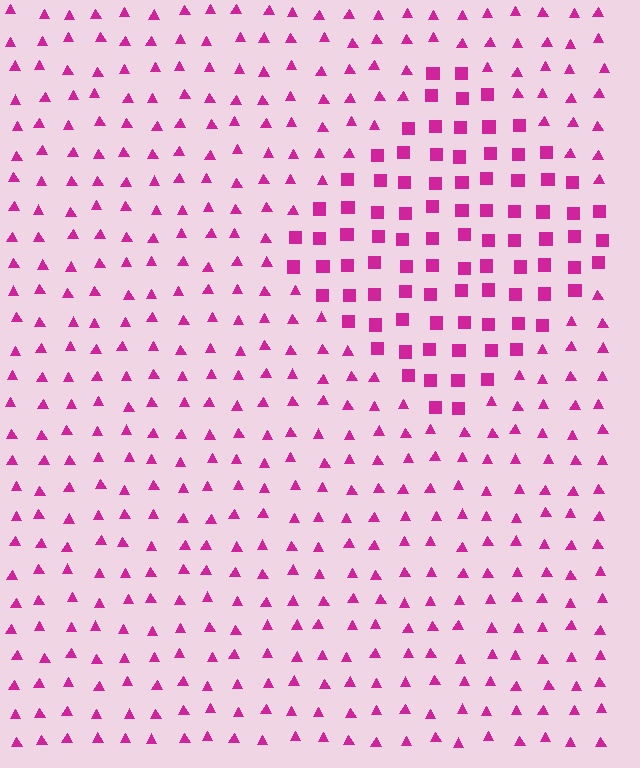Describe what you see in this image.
The image is filled with small magenta elements arranged in a uniform grid. A diamond-shaped region contains squares, while the surrounding area contains triangles. The boundary is defined purely by the change in element shape.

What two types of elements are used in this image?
The image uses squares inside the diamond region and triangles outside it.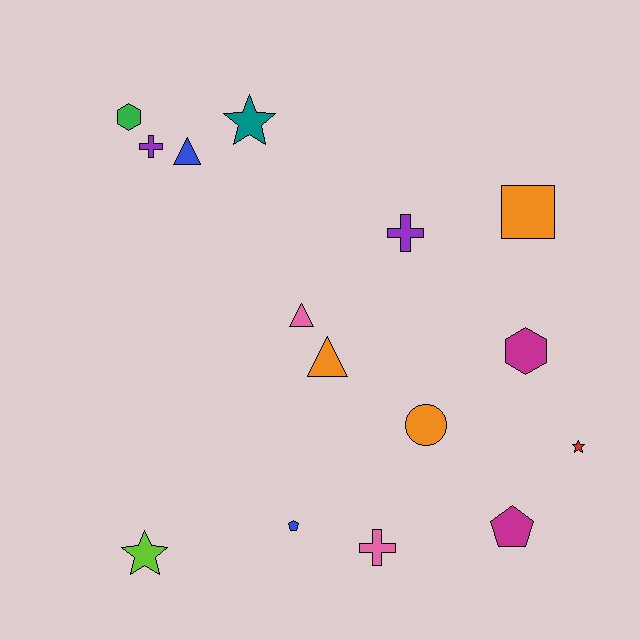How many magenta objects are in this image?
There are 2 magenta objects.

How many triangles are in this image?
There are 3 triangles.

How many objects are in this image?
There are 15 objects.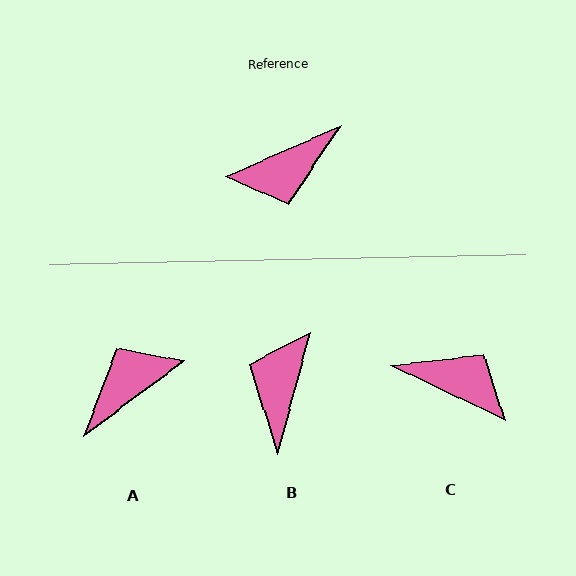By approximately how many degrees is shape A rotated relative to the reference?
Approximately 167 degrees clockwise.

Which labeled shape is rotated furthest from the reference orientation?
A, about 167 degrees away.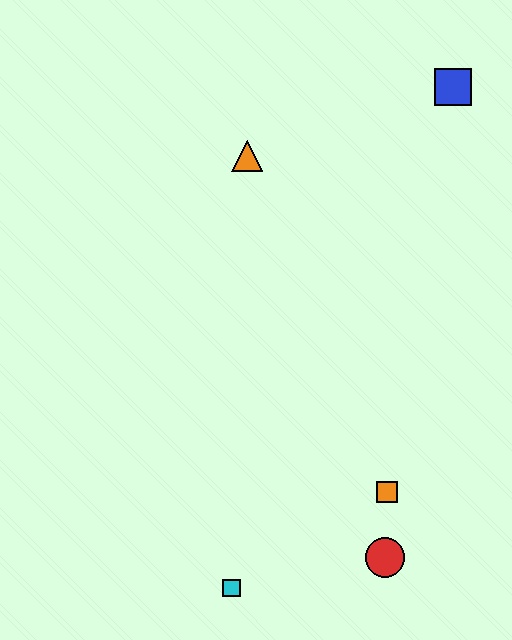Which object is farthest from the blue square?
The cyan square is farthest from the blue square.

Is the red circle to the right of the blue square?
No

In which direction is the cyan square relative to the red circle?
The cyan square is to the left of the red circle.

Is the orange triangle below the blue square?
Yes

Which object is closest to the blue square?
The orange triangle is closest to the blue square.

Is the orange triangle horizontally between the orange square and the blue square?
No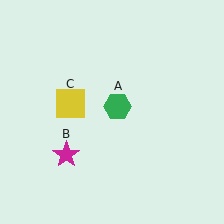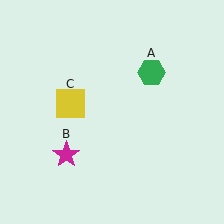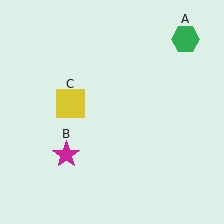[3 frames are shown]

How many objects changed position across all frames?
1 object changed position: green hexagon (object A).